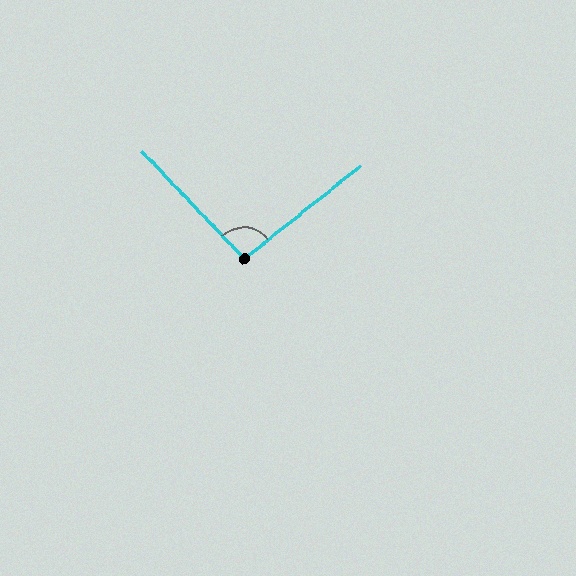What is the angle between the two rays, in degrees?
Approximately 95 degrees.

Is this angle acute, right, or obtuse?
It is obtuse.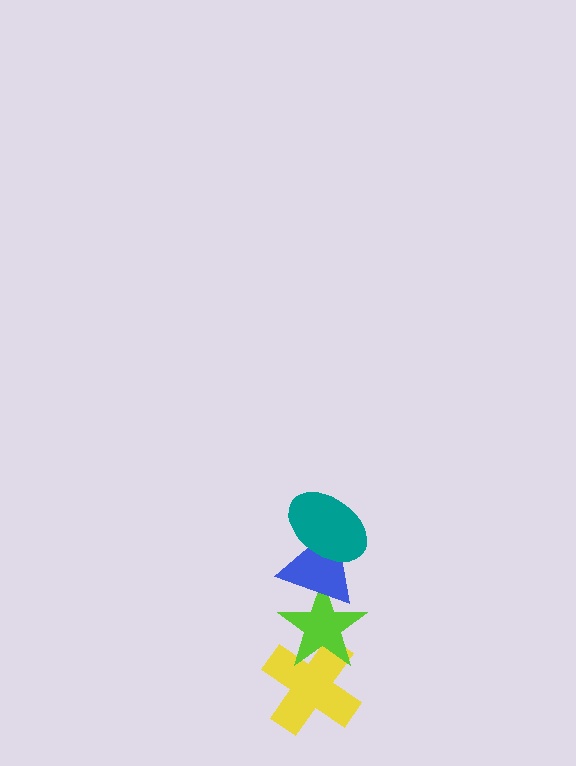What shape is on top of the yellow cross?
The lime star is on top of the yellow cross.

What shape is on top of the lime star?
The blue triangle is on top of the lime star.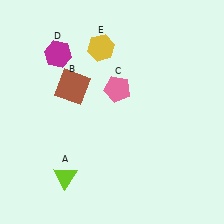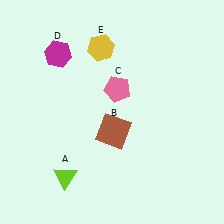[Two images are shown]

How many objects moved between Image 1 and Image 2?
1 object moved between the two images.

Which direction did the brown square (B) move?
The brown square (B) moved down.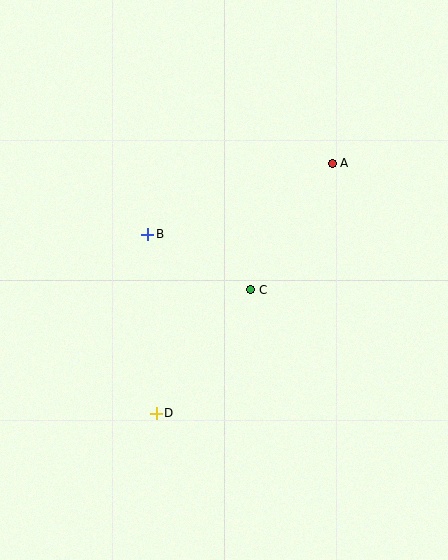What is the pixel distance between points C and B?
The distance between C and B is 117 pixels.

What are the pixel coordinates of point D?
Point D is at (156, 413).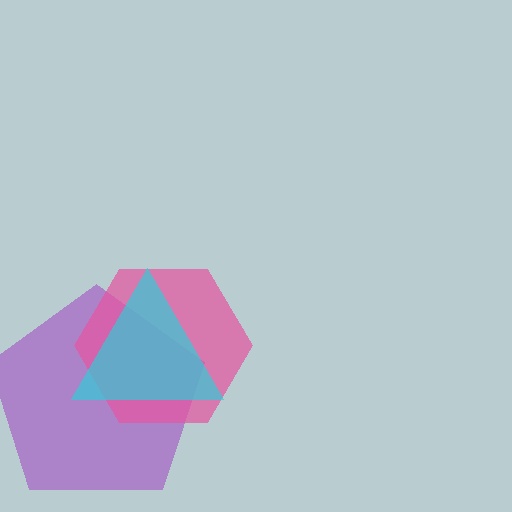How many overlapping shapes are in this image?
There are 3 overlapping shapes in the image.